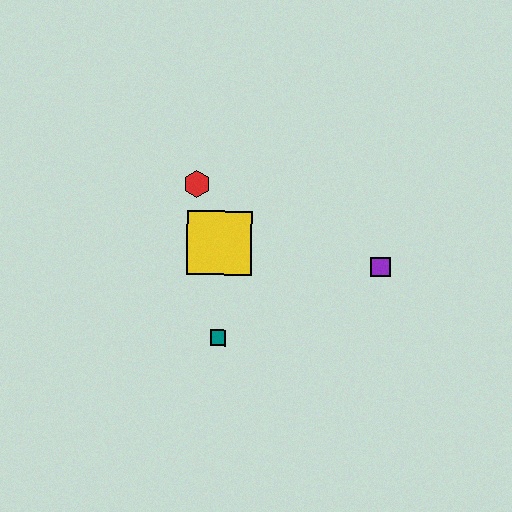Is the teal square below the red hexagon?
Yes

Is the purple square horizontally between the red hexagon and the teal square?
No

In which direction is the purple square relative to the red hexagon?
The purple square is to the right of the red hexagon.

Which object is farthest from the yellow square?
The purple square is farthest from the yellow square.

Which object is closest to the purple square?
The yellow square is closest to the purple square.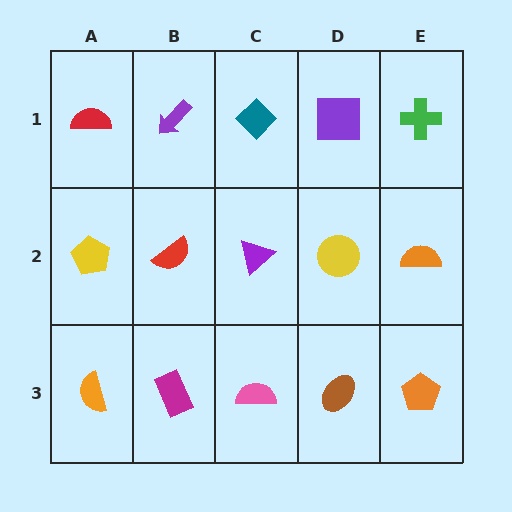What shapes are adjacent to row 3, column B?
A red semicircle (row 2, column B), an orange semicircle (row 3, column A), a pink semicircle (row 3, column C).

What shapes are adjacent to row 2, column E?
A green cross (row 1, column E), an orange pentagon (row 3, column E), a yellow circle (row 2, column D).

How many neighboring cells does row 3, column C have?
3.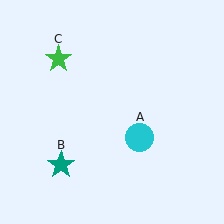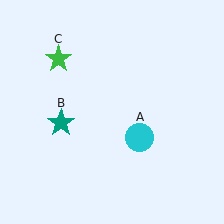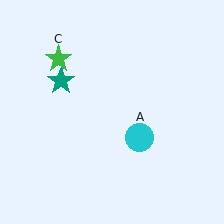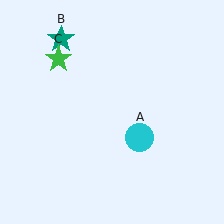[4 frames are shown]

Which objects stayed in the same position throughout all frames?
Cyan circle (object A) and green star (object C) remained stationary.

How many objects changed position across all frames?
1 object changed position: teal star (object B).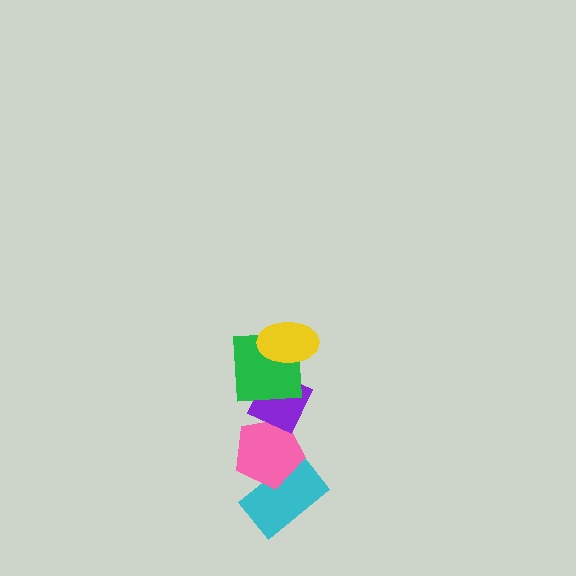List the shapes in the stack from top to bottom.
From top to bottom: the yellow ellipse, the green square, the purple diamond, the pink pentagon, the cyan rectangle.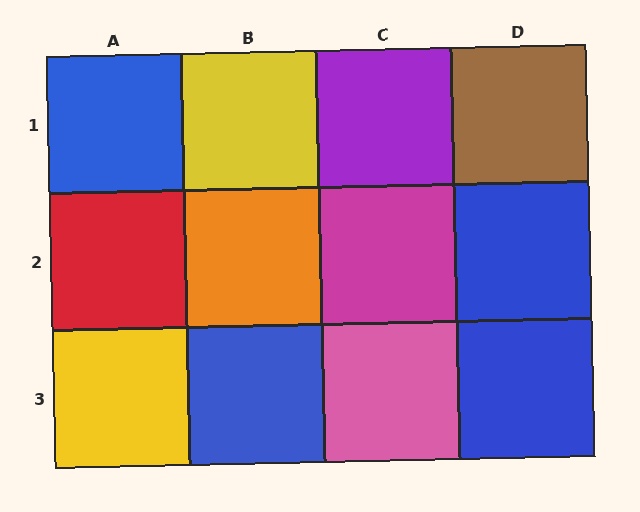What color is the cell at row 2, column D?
Blue.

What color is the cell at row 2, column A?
Red.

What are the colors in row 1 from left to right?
Blue, yellow, purple, brown.